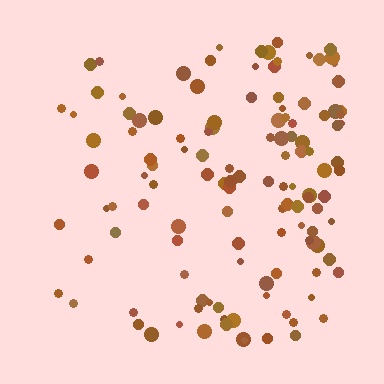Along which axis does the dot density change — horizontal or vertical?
Horizontal.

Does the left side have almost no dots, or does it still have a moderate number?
Still a moderate number, just noticeably fewer than the right.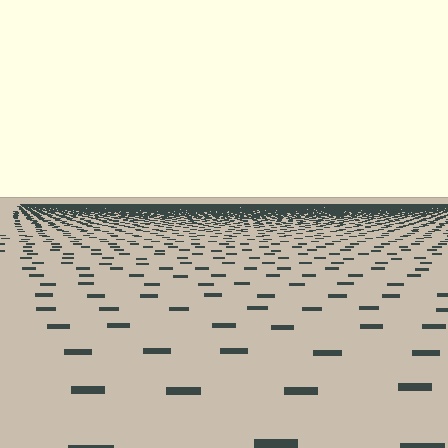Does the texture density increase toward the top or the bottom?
Density increases toward the top.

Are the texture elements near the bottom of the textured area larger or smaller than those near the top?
Larger. Near the bottom, elements are closer to the viewer and appear at a bigger on-screen size.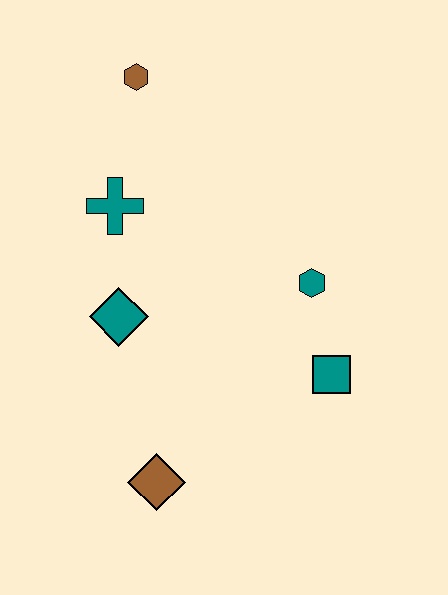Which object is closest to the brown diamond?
The teal diamond is closest to the brown diamond.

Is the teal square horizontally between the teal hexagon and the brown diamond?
No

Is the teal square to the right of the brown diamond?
Yes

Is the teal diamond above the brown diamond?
Yes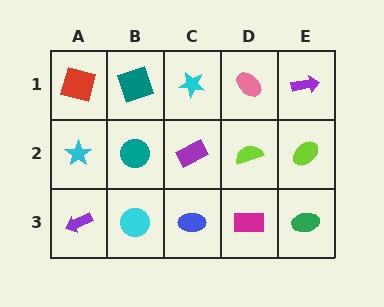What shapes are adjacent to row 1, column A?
A cyan star (row 2, column A), a teal square (row 1, column B).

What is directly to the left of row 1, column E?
A pink ellipse.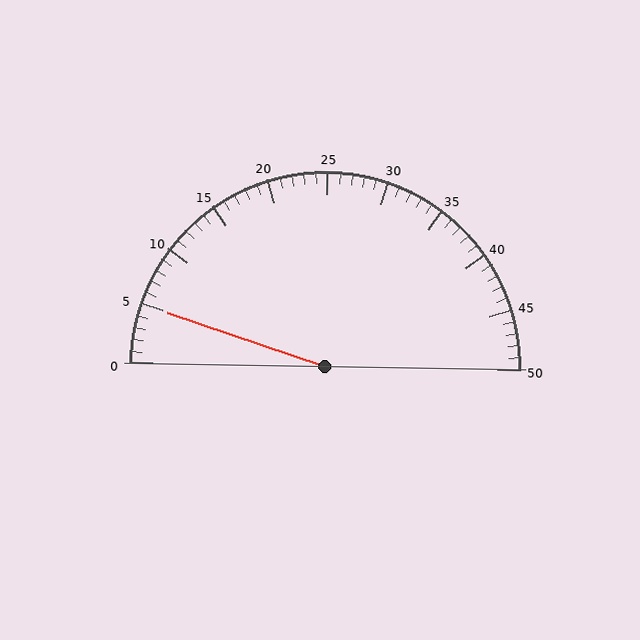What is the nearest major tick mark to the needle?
The nearest major tick mark is 5.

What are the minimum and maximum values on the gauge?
The gauge ranges from 0 to 50.